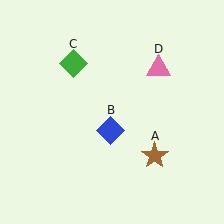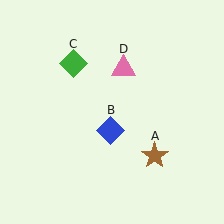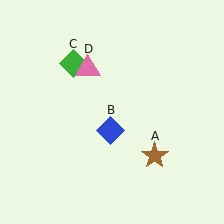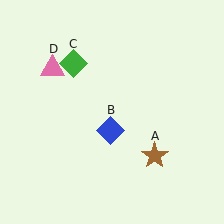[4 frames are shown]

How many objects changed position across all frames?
1 object changed position: pink triangle (object D).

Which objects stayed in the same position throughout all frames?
Brown star (object A) and blue diamond (object B) and green diamond (object C) remained stationary.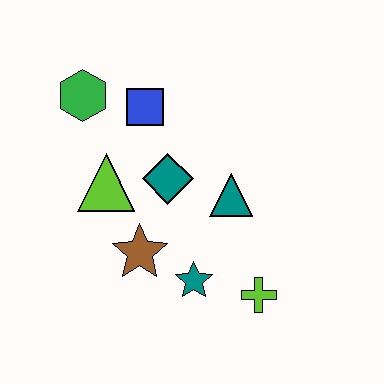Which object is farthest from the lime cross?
The green hexagon is farthest from the lime cross.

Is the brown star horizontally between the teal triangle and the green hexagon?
Yes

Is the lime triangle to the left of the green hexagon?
No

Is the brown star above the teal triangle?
No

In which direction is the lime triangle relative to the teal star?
The lime triangle is above the teal star.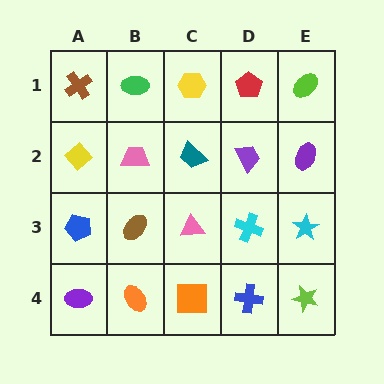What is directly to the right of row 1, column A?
A green ellipse.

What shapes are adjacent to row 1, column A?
A yellow diamond (row 2, column A), a green ellipse (row 1, column B).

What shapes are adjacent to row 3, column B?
A pink trapezoid (row 2, column B), an orange ellipse (row 4, column B), a blue pentagon (row 3, column A), a pink triangle (row 3, column C).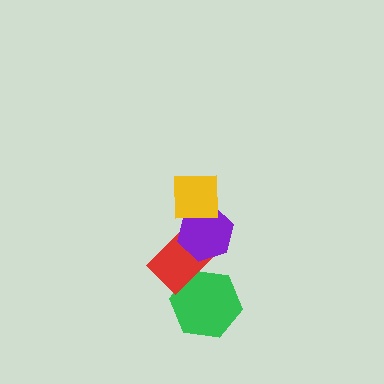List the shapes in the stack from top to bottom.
From top to bottom: the yellow square, the purple hexagon, the red rectangle, the green hexagon.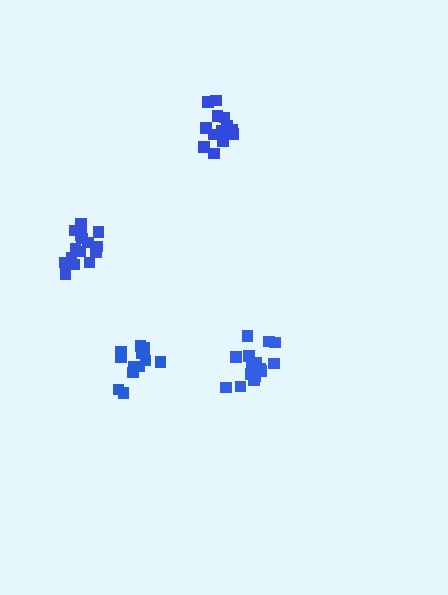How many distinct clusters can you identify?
There are 4 distinct clusters.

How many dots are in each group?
Group 1: 15 dots, Group 2: 15 dots, Group 3: 13 dots, Group 4: 17 dots (60 total).